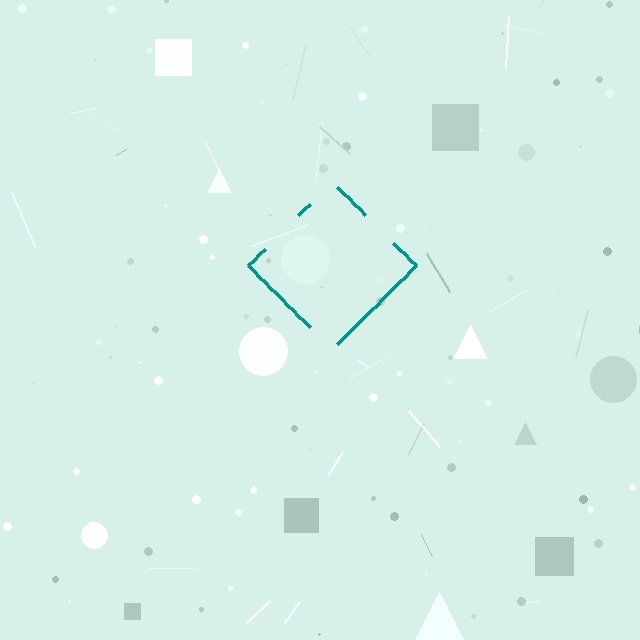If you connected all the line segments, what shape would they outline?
They would outline a diamond.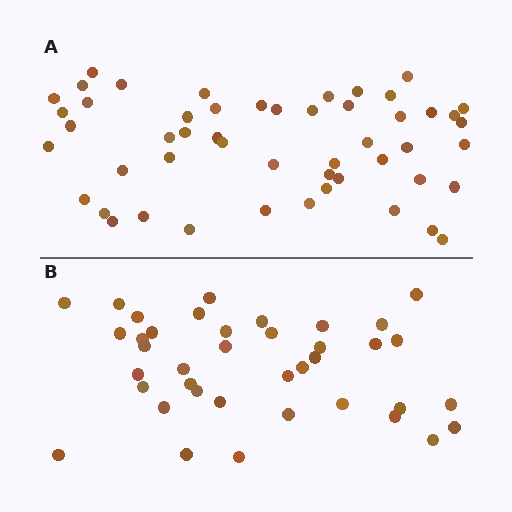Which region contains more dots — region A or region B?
Region A (the top region) has more dots.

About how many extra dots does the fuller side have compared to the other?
Region A has roughly 12 or so more dots than region B.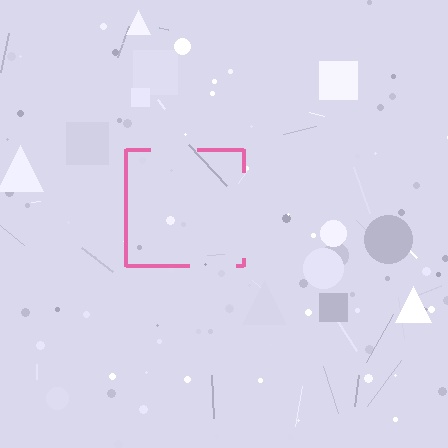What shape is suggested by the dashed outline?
The dashed outline suggests a square.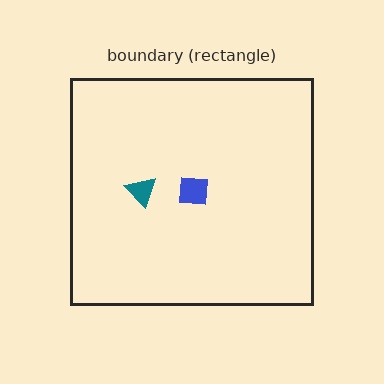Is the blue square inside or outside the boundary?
Inside.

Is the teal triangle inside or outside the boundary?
Inside.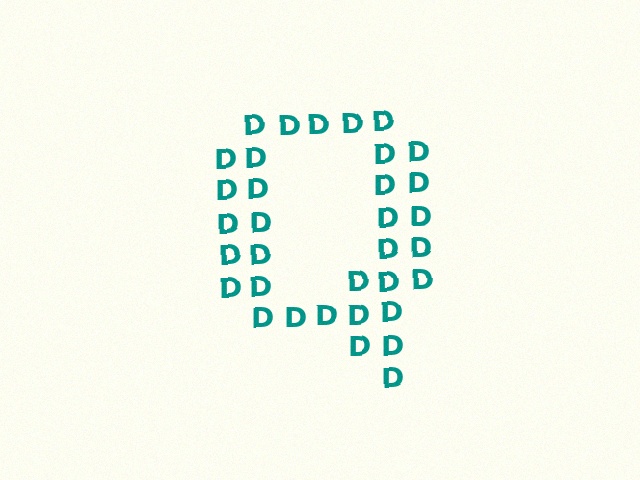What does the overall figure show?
The overall figure shows the letter Q.